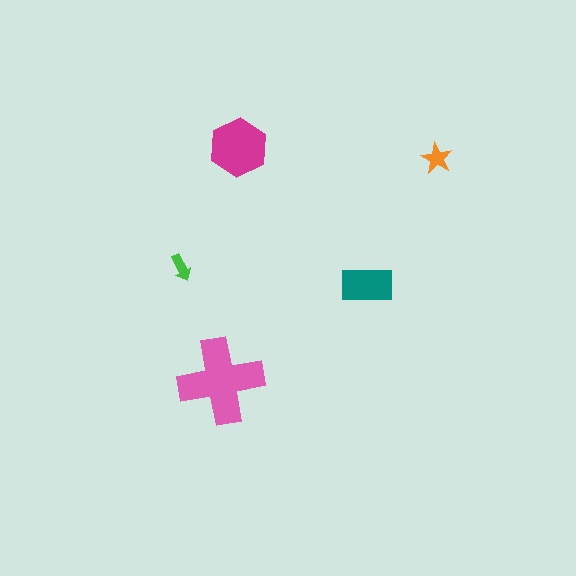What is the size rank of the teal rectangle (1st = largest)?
3rd.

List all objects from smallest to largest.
The green arrow, the orange star, the teal rectangle, the magenta hexagon, the pink cross.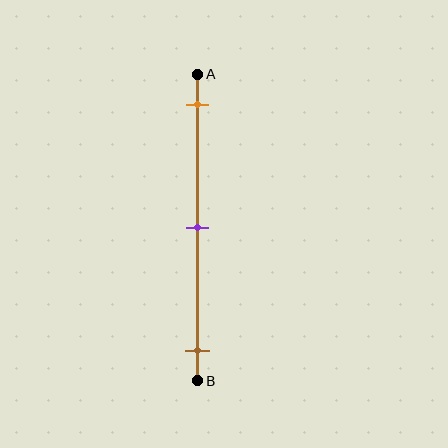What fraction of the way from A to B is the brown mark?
The brown mark is approximately 90% (0.9) of the way from A to B.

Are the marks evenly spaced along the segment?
Yes, the marks are approximately evenly spaced.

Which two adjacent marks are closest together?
The orange and purple marks are the closest adjacent pair.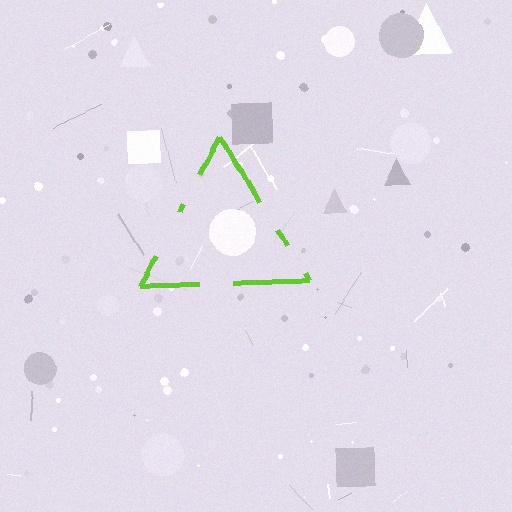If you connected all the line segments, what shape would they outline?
They would outline a triangle.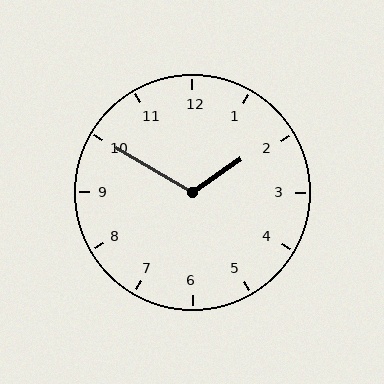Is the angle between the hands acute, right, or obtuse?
It is obtuse.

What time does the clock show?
1:50.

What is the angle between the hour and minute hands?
Approximately 115 degrees.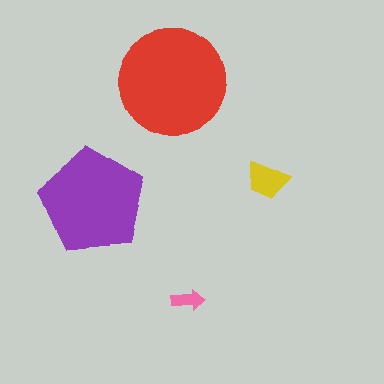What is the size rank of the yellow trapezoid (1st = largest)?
3rd.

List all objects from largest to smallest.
The red circle, the purple pentagon, the yellow trapezoid, the pink arrow.